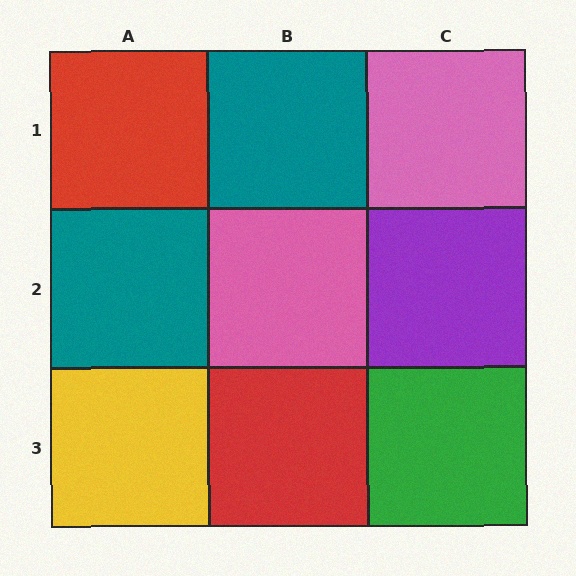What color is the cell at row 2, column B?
Pink.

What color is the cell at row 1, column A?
Red.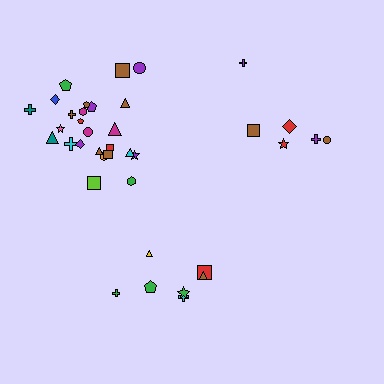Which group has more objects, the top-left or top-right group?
The top-left group.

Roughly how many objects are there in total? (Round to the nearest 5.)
Roughly 40 objects in total.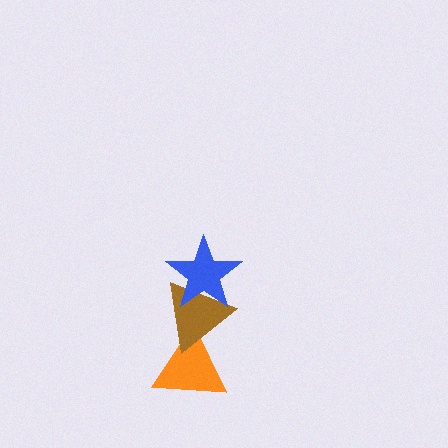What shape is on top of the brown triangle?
The blue star is on top of the brown triangle.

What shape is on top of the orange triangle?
The brown triangle is on top of the orange triangle.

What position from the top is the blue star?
The blue star is 1st from the top.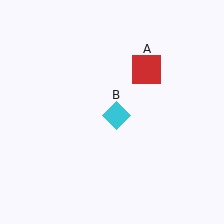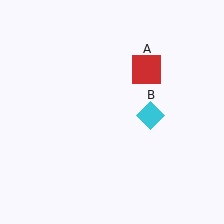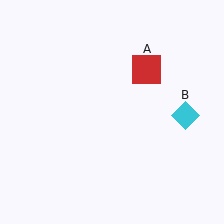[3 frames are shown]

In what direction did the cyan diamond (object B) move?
The cyan diamond (object B) moved right.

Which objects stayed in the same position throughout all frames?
Red square (object A) remained stationary.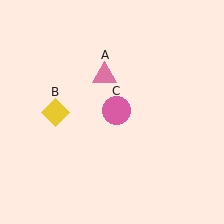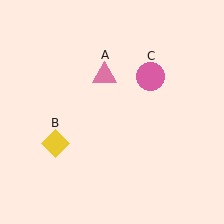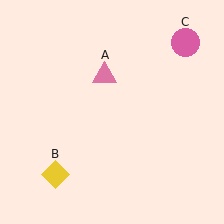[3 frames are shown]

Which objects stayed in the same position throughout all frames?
Pink triangle (object A) remained stationary.